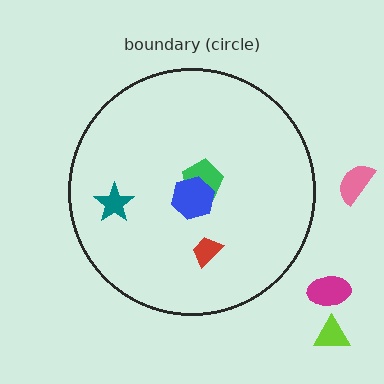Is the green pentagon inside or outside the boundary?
Inside.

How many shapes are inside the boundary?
4 inside, 3 outside.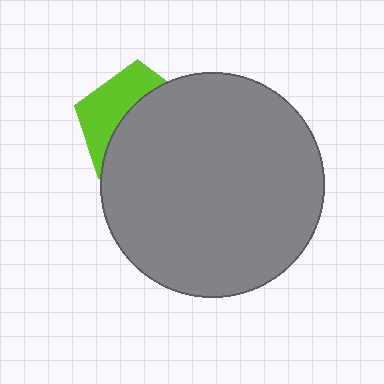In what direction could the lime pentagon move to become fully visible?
The lime pentagon could move toward the upper-left. That would shift it out from behind the gray circle entirely.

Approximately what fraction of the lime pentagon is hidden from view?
Roughly 63% of the lime pentagon is hidden behind the gray circle.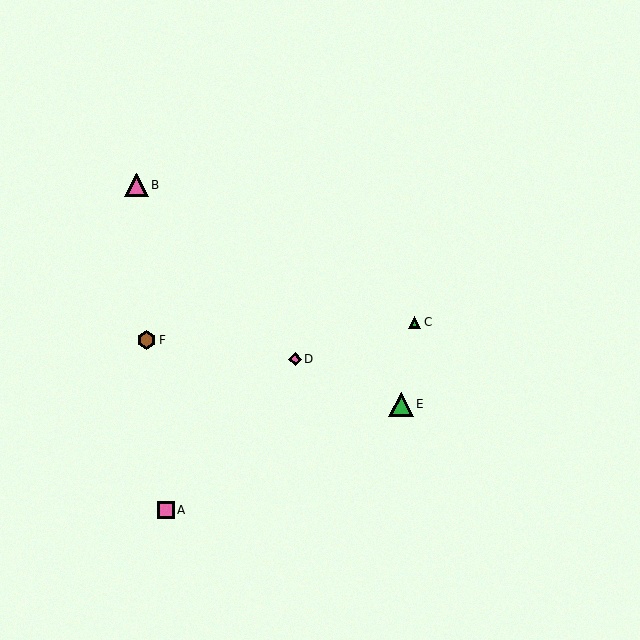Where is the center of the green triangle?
The center of the green triangle is at (415, 322).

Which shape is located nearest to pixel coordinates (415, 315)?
The green triangle (labeled C) at (415, 322) is nearest to that location.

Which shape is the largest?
The green triangle (labeled E) is the largest.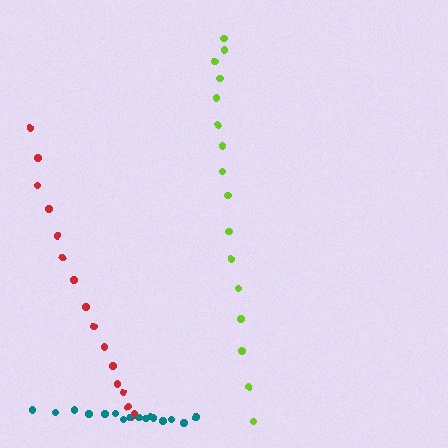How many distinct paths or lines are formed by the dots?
There are 3 distinct paths.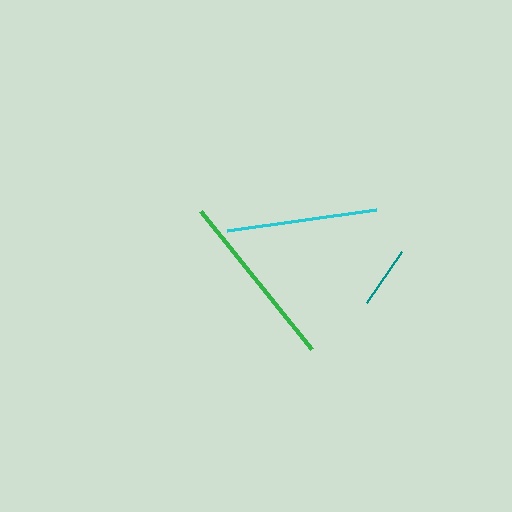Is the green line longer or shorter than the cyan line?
The green line is longer than the cyan line.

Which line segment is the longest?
The green line is the longest at approximately 177 pixels.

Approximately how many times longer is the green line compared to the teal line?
The green line is approximately 2.9 times the length of the teal line.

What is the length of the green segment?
The green segment is approximately 177 pixels long.